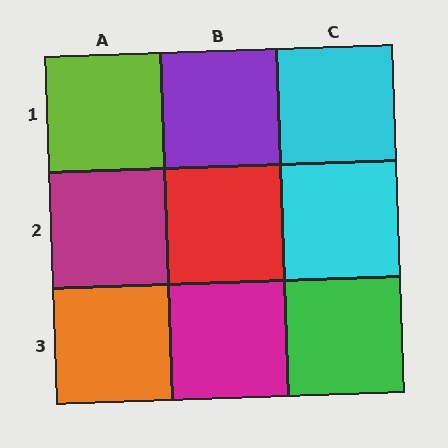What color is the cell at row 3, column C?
Green.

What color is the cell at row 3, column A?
Orange.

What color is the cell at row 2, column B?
Red.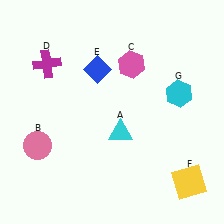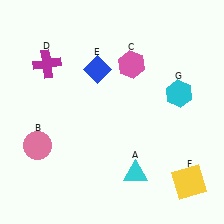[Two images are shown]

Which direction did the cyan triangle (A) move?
The cyan triangle (A) moved down.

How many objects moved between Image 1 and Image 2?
1 object moved between the two images.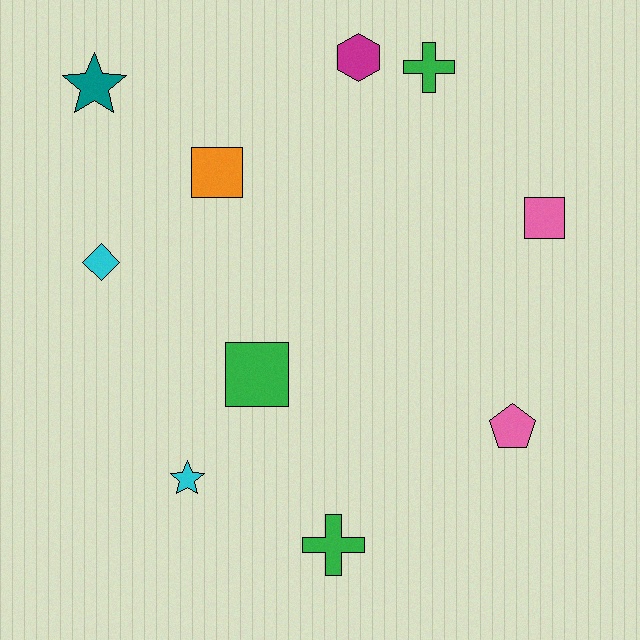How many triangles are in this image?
There are no triangles.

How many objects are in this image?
There are 10 objects.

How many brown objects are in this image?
There are no brown objects.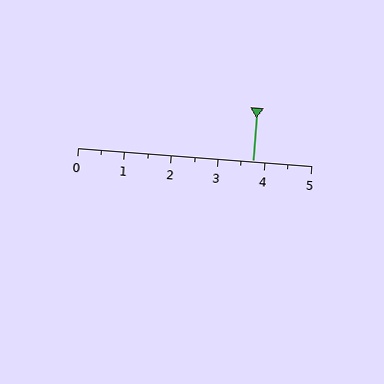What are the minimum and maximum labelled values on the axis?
The axis runs from 0 to 5.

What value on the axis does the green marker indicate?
The marker indicates approximately 3.8.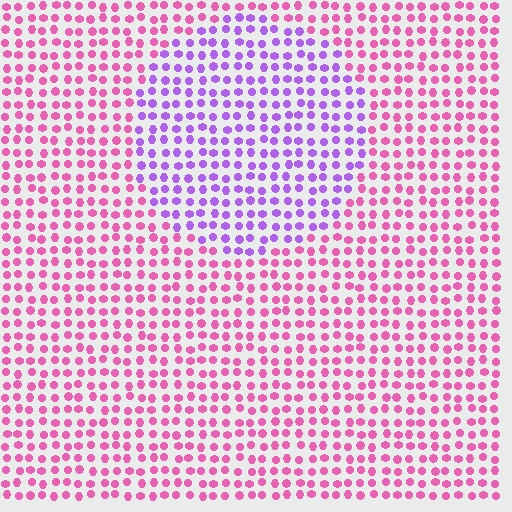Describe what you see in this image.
The image is filled with small pink elements in a uniform arrangement. A circle-shaped region is visible where the elements are tinted to a slightly different hue, forming a subtle color boundary.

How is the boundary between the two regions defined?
The boundary is defined purely by a slight shift in hue (about 49 degrees). Spacing, size, and orientation are identical on both sides.